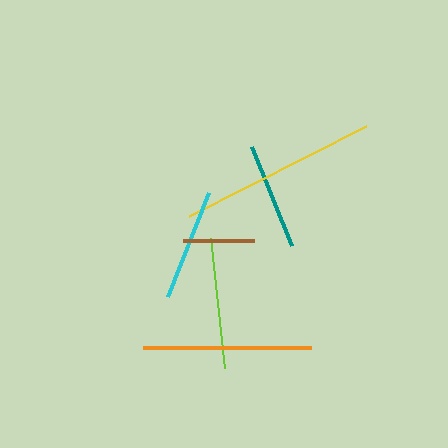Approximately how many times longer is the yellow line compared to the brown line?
The yellow line is approximately 2.8 times the length of the brown line.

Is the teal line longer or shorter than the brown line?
The teal line is longer than the brown line.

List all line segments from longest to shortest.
From longest to shortest: yellow, orange, lime, cyan, teal, brown.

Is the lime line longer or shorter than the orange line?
The orange line is longer than the lime line.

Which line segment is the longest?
The yellow line is the longest at approximately 199 pixels.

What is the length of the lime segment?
The lime segment is approximately 131 pixels long.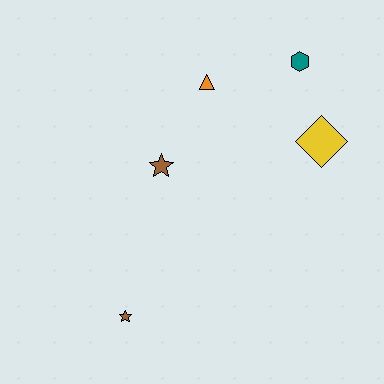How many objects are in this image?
There are 5 objects.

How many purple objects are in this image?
There are no purple objects.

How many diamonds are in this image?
There is 1 diamond.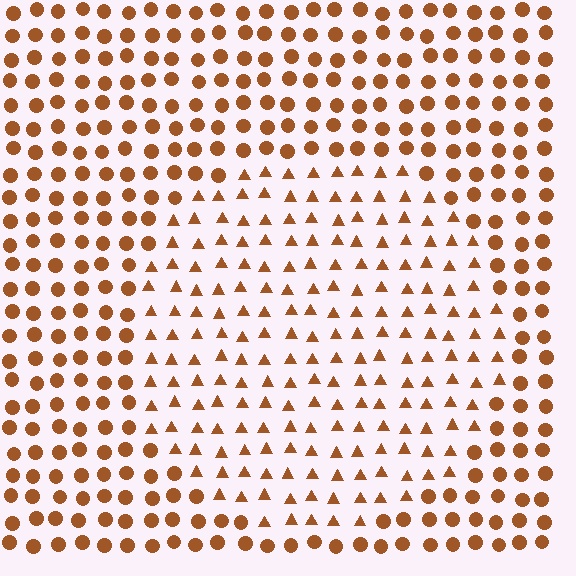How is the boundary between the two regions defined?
The boundary is defined by a change in element shape: triangles inside vs. circles outside. All elements share the same color and spacing.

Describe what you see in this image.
The image is filled with small brown elements arranged in a uniform grid. A circle-shaped region contains triangles, while the surrounding area contains circles. The boundary is defined purely by the change in element shape.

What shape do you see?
I see a circle.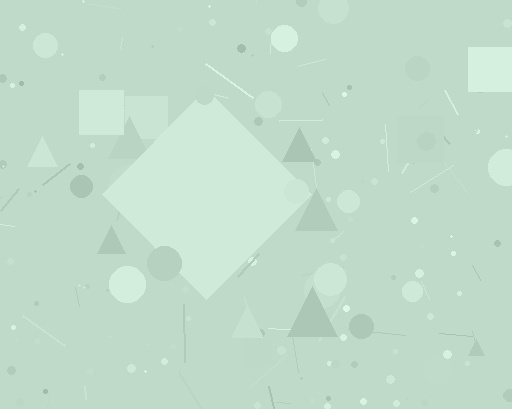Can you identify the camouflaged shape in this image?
The camouflaged shape is a diamond.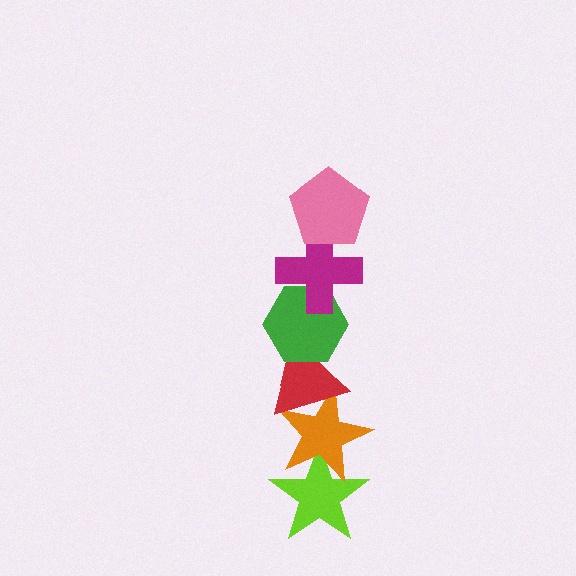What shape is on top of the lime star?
The orange star is on top of the lime star.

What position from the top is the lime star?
The lime star is 6th from the top.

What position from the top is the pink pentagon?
The pink pentagon is 1st from the top.